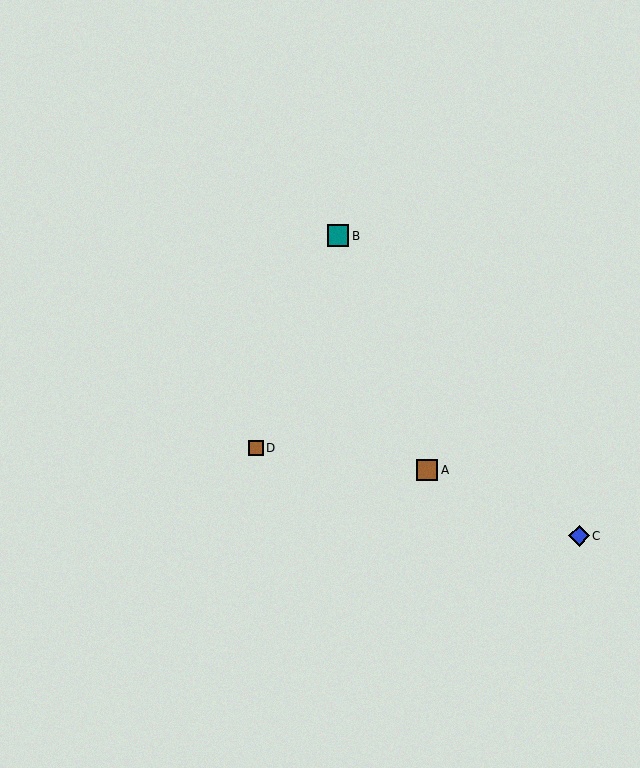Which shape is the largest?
The teal square (labeled B) is the largest.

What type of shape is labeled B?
Shape B is a teal square.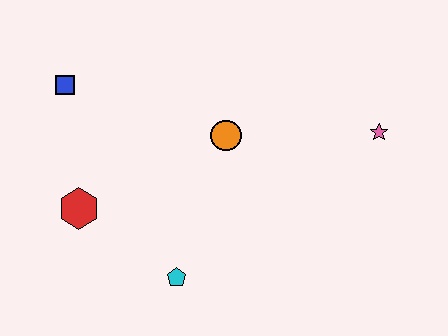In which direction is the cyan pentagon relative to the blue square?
The cyan pentagon is below the blue square.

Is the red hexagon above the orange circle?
No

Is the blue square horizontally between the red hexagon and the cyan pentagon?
No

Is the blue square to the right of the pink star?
No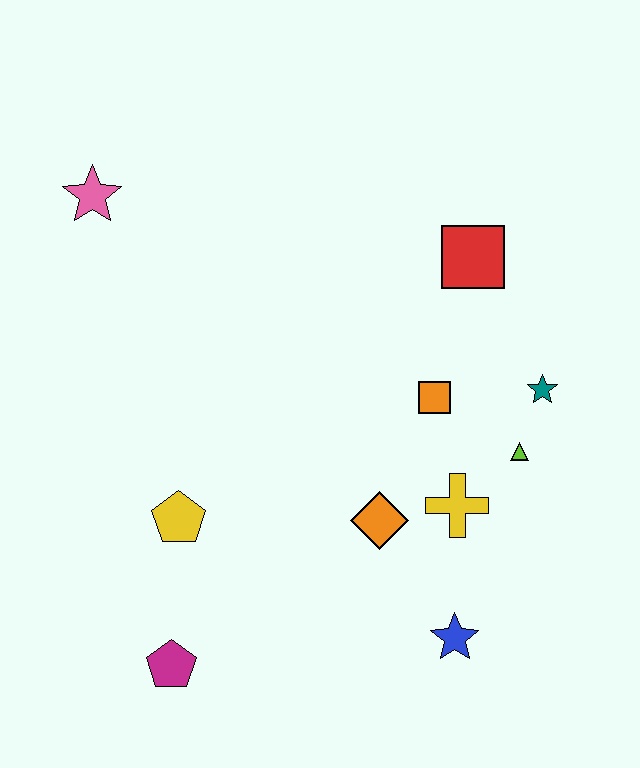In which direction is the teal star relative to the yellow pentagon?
The teal star is to the right of the yellow pentagon.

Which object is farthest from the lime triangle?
The pink star is farthest from the lime triangle.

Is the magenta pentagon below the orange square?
Yes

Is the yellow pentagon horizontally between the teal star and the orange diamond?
No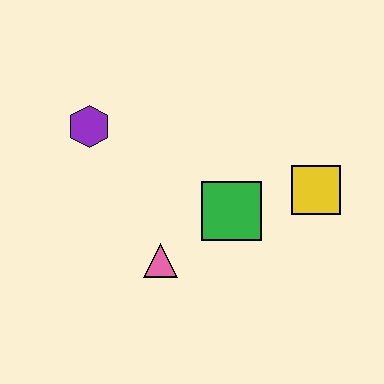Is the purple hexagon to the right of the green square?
No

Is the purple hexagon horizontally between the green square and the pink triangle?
No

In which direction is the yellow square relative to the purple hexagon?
The yellow square is to the right of the purple hexagon.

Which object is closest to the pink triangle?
The green square is closest to the pink triangle.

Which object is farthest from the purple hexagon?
The yellow square is farthest from the purple hexagon.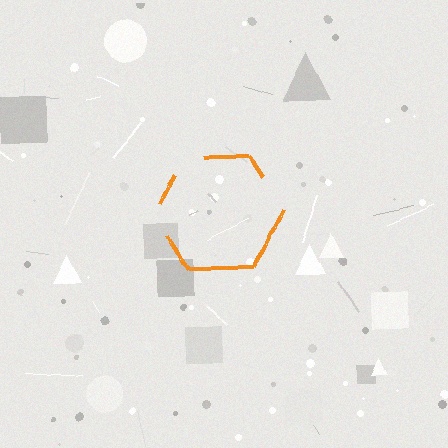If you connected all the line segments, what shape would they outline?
They would outline a hexagon.